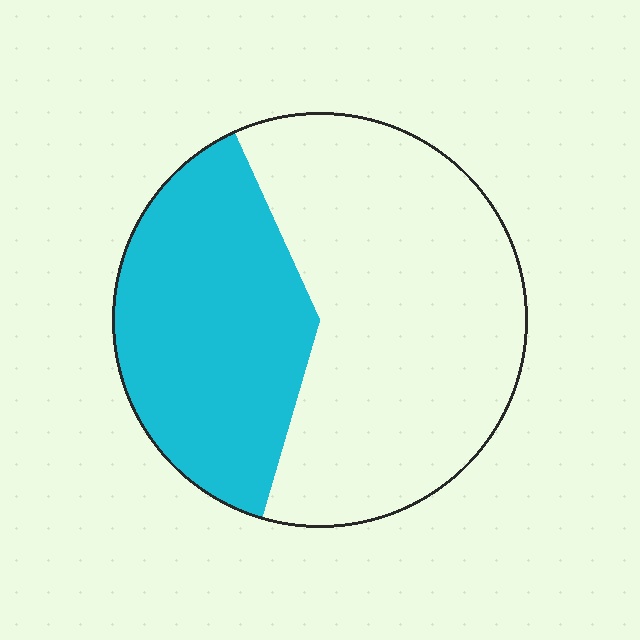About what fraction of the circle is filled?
About three eighths (3/8).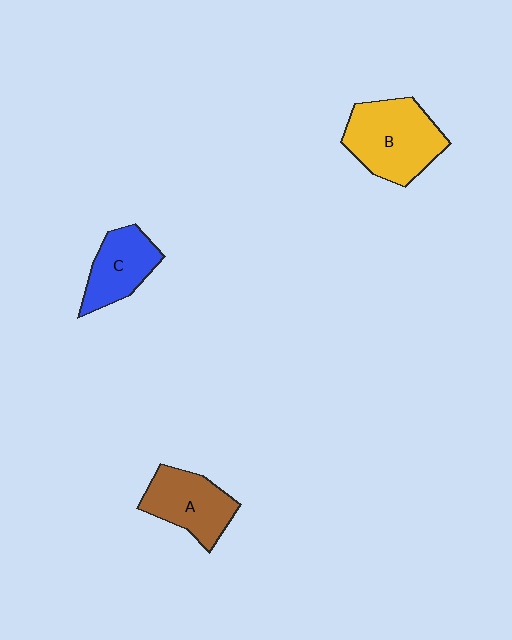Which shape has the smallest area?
Shape C (blue).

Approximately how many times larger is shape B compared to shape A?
Approximately 1.3 times.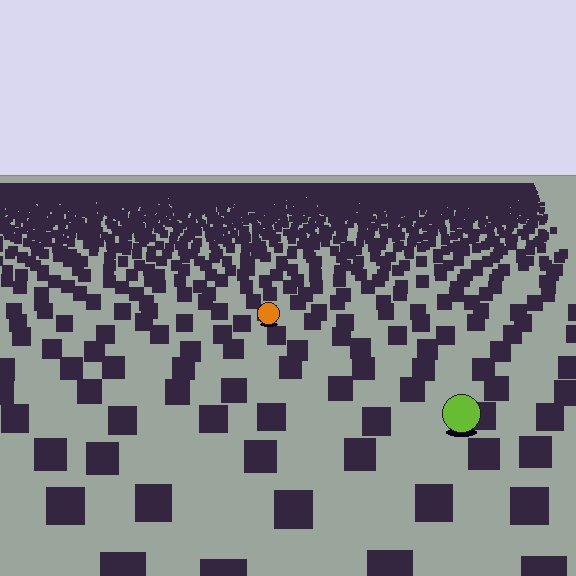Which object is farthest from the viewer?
The orange circle is farthest from the viewer. It appears smaller and the ground texture around it is denser.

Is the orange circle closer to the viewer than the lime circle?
No. The lime circle is closer — you can tell from the texture gradient: the ground texture is coarser near it.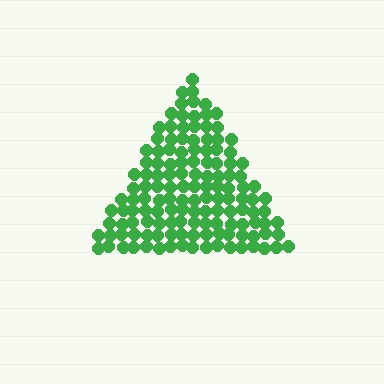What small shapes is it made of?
It is made of small circles.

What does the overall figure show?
The overall figure shows a triangle.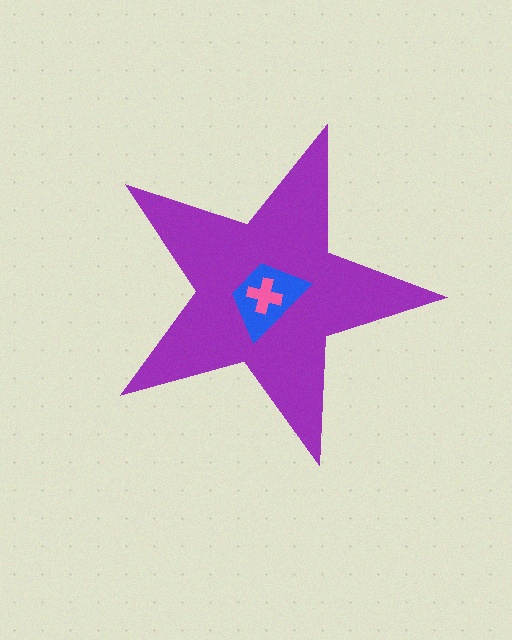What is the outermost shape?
The purple star.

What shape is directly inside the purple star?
The blue trapezoid.